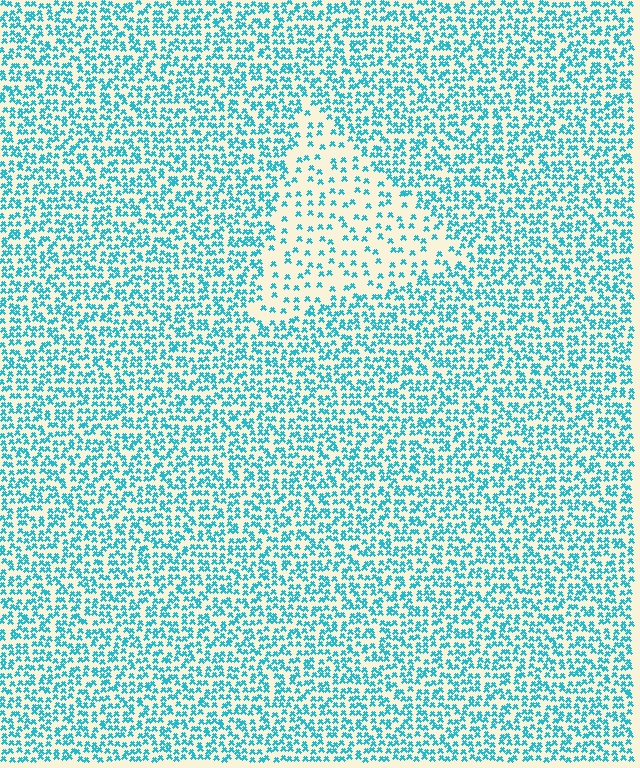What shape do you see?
I see a triangle.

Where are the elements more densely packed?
The elements are more densely packed outside the triangle boundary.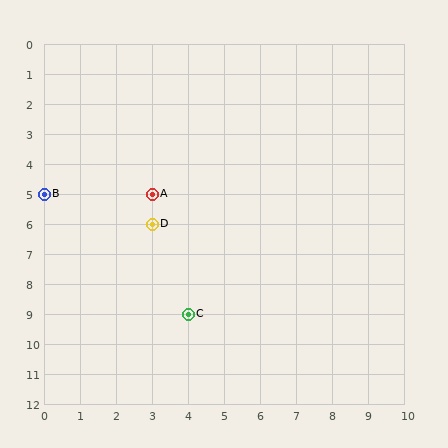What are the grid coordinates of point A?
Point A is at grid coordinates (3, 5).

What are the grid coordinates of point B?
Point B is at grid coordinates (0, 5).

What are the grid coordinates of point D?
Point D is at grid coordinates (3, 6).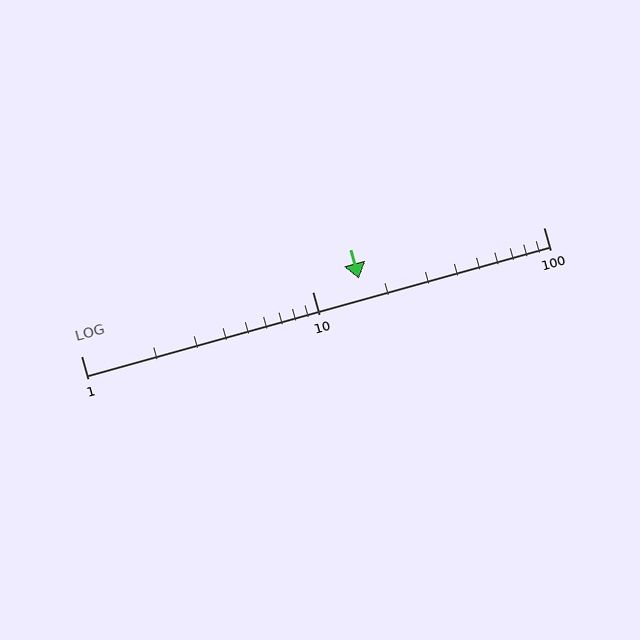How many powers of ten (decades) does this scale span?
The scale spans 2 decades, from 1 to 100.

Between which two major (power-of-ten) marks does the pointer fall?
The pointer is between 10 and 100.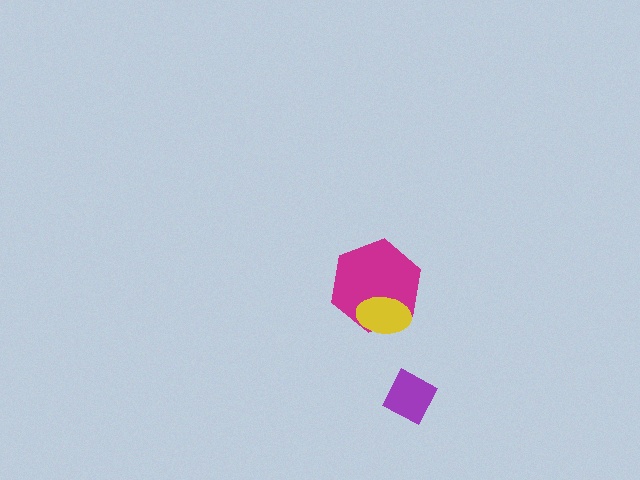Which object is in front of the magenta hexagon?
The yellow ellipse is in front of the magenta hexagon.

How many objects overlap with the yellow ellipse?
1 object overlaps with the yellow ellipse.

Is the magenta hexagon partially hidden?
Yes, it is partially covered by another shape.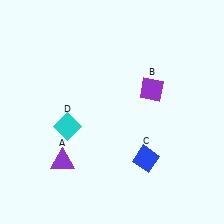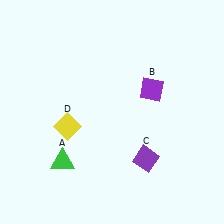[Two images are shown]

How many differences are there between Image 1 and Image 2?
There are 3 differences between the two images.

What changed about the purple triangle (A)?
In Image 1, A is purple. In Image 2, it changed to green.